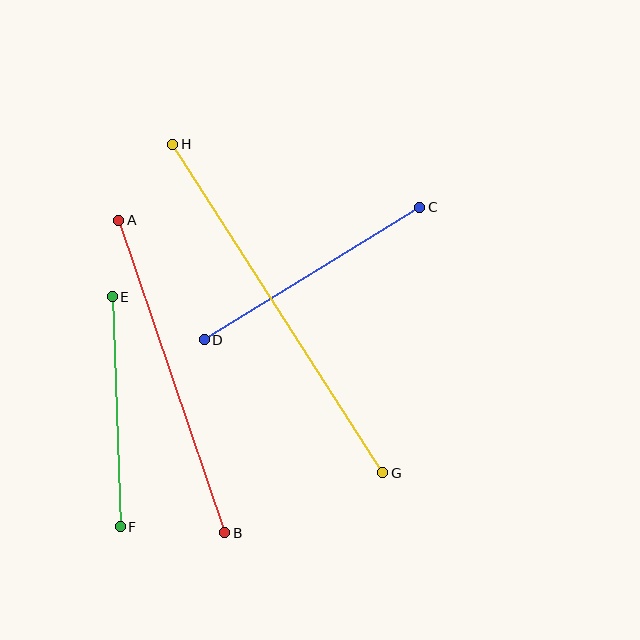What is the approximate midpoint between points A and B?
The midpoint is at approximately (172, 376) pixels.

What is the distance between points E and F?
The distance is approximately 230 pixels.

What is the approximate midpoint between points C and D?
The midpoint is at approximately (312, 274) pixels.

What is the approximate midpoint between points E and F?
The midpoint is at approximately (116, 412) pixels.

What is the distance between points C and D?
The distance is approximately 253 pixels.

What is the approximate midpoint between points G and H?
The midpoint is at approximately (278, 308) pixels.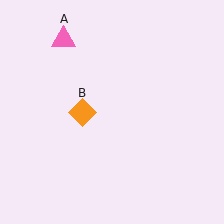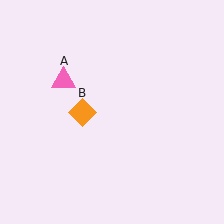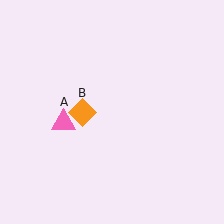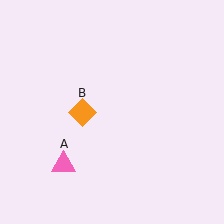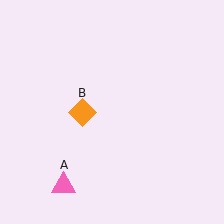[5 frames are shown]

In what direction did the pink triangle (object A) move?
The pink triangle (object A) moved down.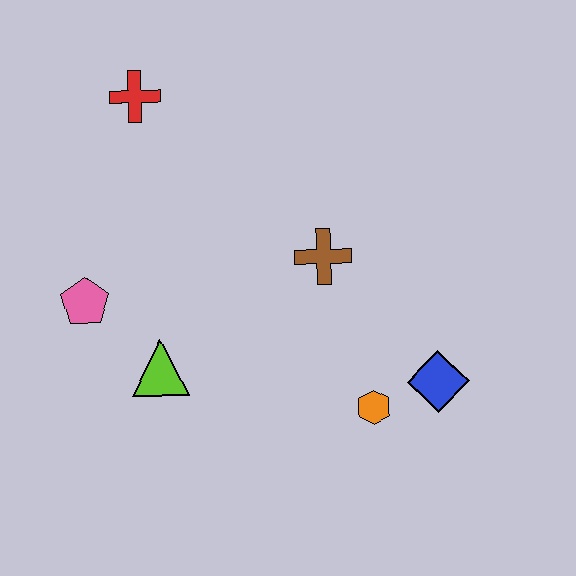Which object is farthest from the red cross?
The blue diamond is farthest from the red cross.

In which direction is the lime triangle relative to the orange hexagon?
The lime triangle is to the left of the orange hexagon.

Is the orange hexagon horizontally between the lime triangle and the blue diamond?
Yes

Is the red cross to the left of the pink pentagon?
No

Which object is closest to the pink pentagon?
The lime triangle is closest to the pink pentagon.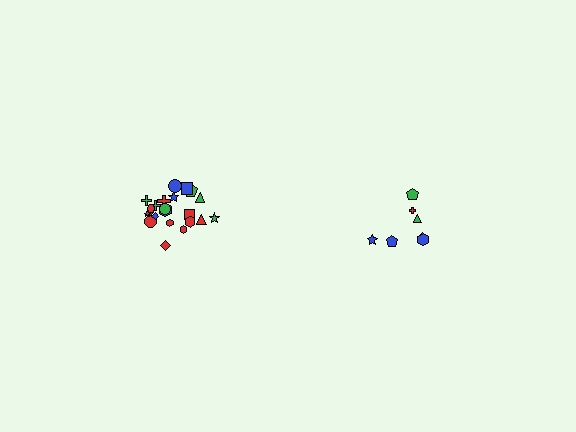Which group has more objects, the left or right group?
The left group.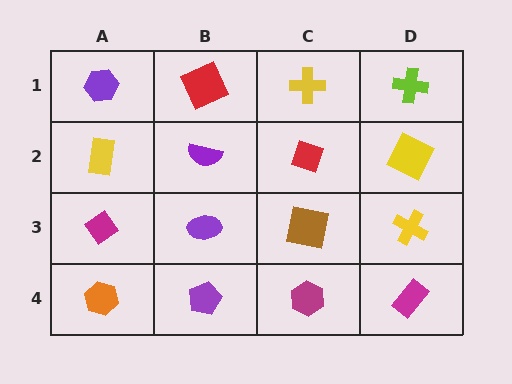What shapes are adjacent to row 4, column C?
A brown square (row 3, column C), a purple pentagon (row 4, column B), a magenta rectangle (row 4, column D).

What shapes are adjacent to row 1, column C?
A red diamond (row 2, column C), a red square (row 1, column B), a lime cross (row 1, column D).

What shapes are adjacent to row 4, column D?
A yellow cross (row 3, column D), a magenta hexagon (row 4, column C).